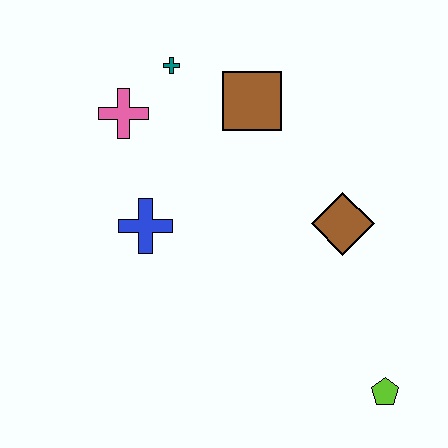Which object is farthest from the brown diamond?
The pink cross is farthest from the brown diamond.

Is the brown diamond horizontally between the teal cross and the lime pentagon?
Yes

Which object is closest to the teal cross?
The pink cross is closest to the teal cross.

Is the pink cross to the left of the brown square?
Yes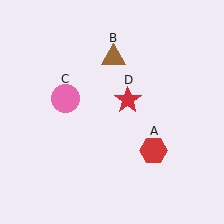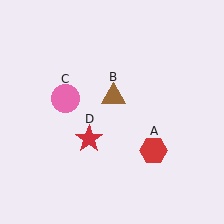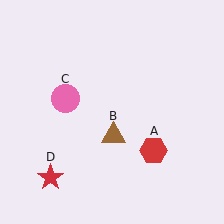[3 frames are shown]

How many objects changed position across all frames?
2 objects changed position: brown triangle (object B), red star (object D).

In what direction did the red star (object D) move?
The red star (object D) moved down and to the left.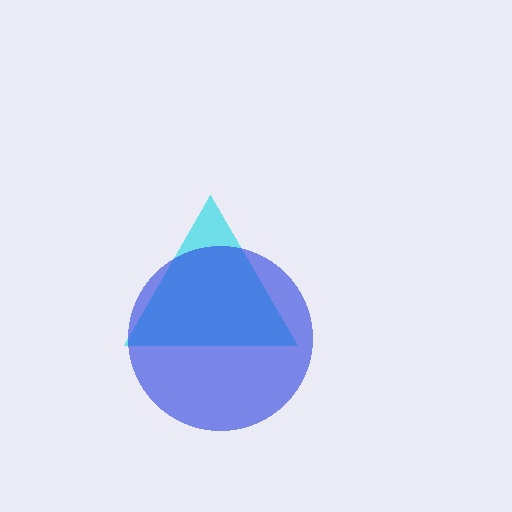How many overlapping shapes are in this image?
There are 2 overlapping shapes in the image.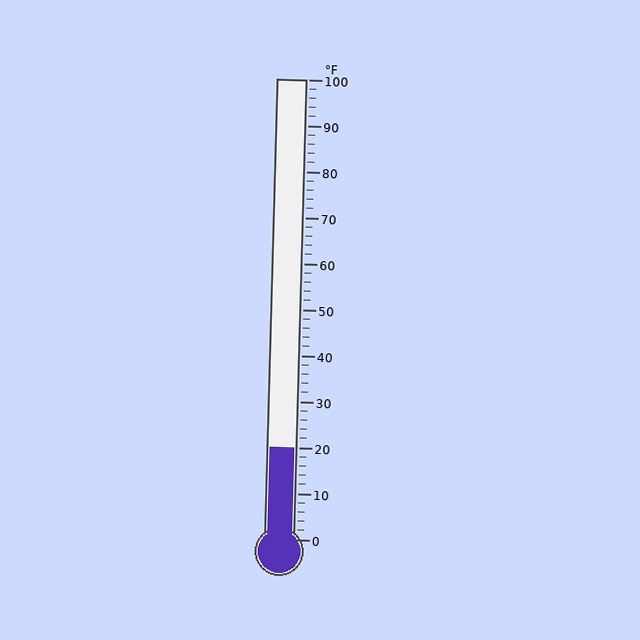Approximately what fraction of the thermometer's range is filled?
The thermometer is filled to approximately 20% of its range.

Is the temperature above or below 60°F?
The temperature is below 60°F.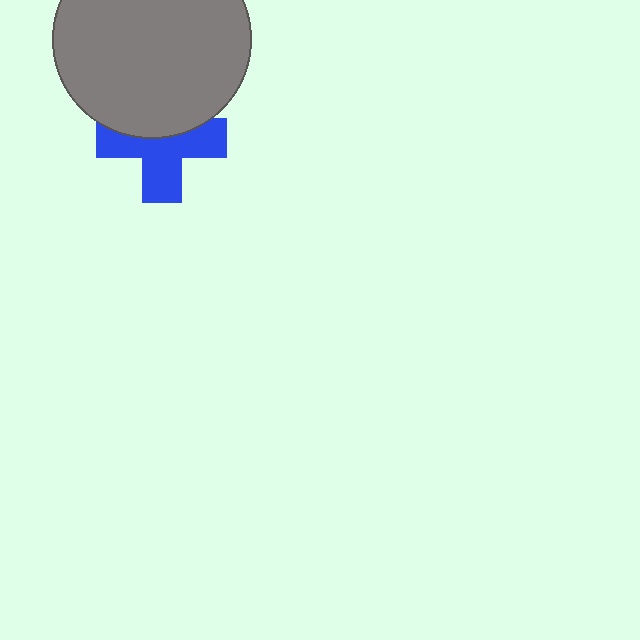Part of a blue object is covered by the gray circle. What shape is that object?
It is a cross.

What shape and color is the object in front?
The object in front is a gray circle.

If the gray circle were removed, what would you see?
You would see the complete blue cross.